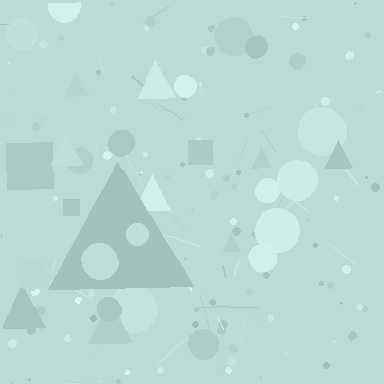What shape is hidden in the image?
A triangle is hidden in the image.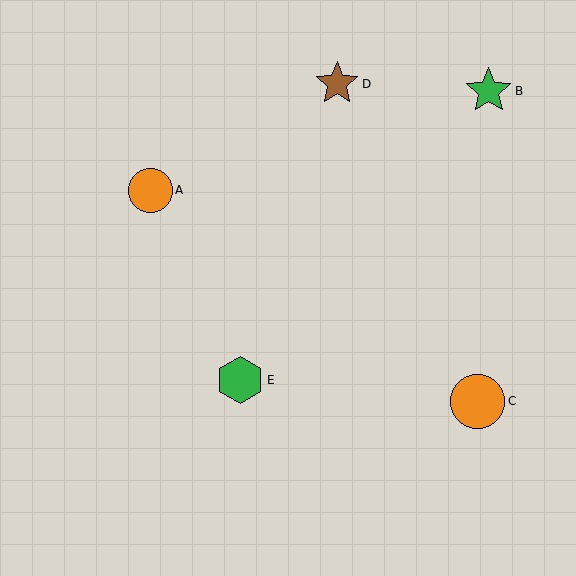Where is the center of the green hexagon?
The center of the green hexagon is at (240, 380).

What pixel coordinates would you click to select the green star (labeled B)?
Click at (489, 91) to select the green star B.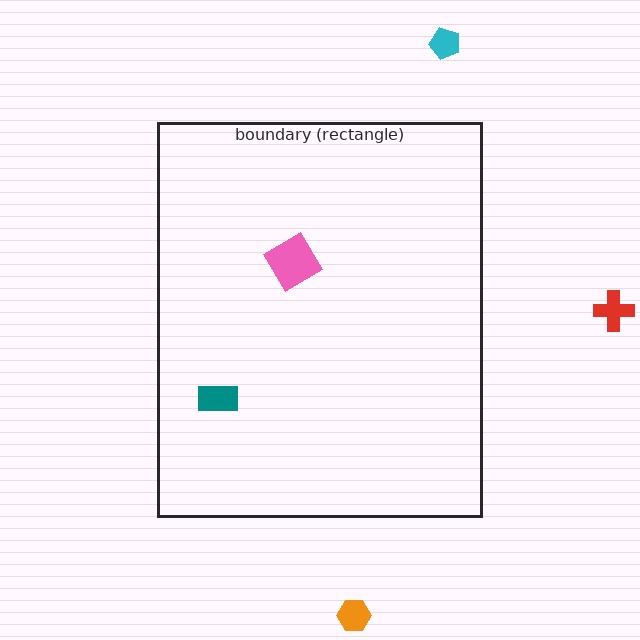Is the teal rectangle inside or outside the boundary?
Inside.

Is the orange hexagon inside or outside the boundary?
Outside.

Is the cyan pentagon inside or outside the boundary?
Outside.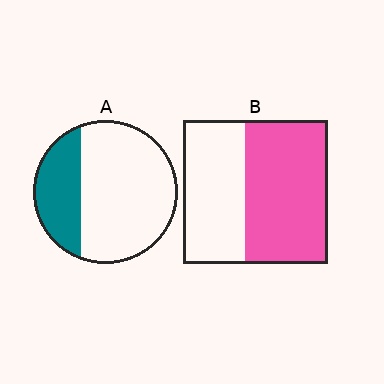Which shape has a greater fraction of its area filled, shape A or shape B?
Shape B.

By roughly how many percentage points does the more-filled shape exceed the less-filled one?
By roughly 30 percentage points (B over A).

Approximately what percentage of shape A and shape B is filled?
A is approximately 30% and B is approximately 55%.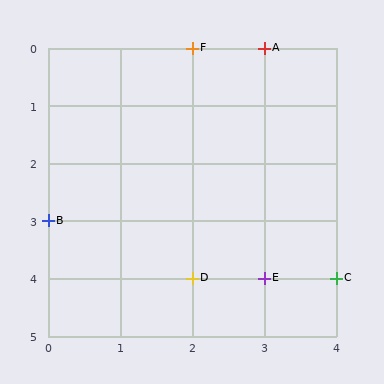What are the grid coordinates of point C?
Point C is at grid coordinates (4, 4).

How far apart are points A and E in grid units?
Points A and E are 4 rows apart.